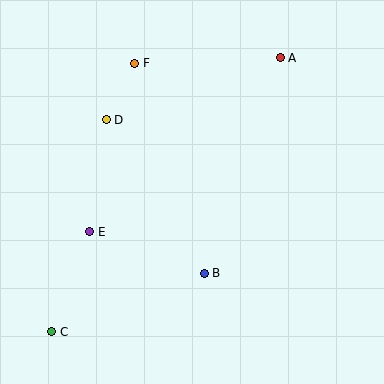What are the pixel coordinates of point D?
Point D is at (106, 120).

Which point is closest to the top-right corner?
Point A is closest to the top-right corner.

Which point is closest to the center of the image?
Point B at (204, 273) is closest to the center.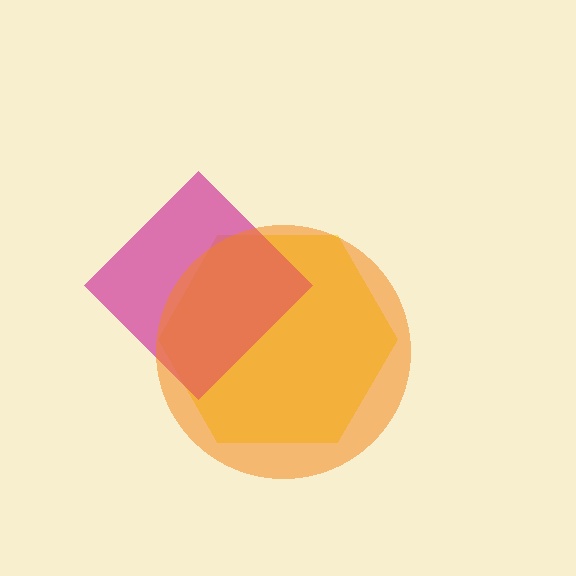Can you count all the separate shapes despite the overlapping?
Yes, there are 3 separate shapes.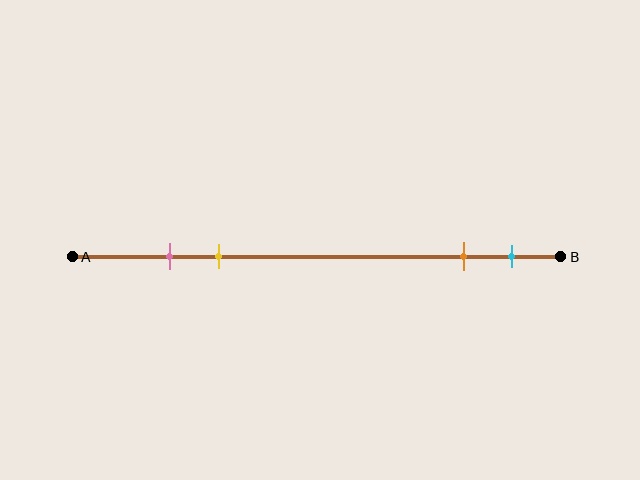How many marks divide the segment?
There are 4 marks dividing the segment.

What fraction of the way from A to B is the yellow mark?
The yellow mark is approximately 30% (0.3) of the way from A to B.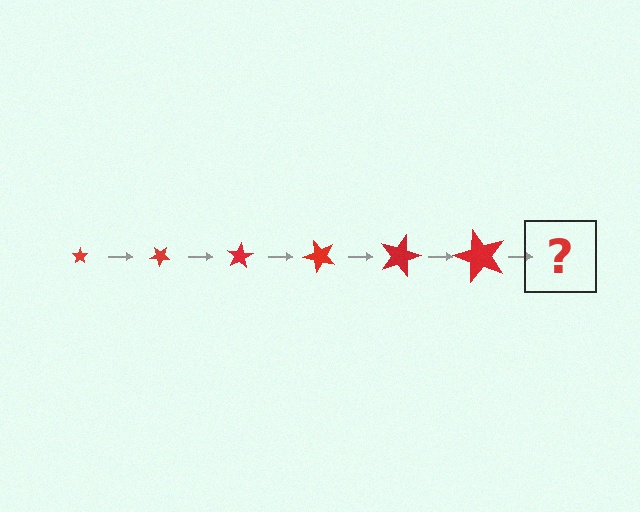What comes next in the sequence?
The next element should be a star, larger than the previous one and rotated 240 degrees from the start.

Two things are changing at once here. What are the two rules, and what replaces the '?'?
The two rules are that the star grows larger each step and it rotates 40 degrees each step. The '?' should be a star, larger than the previous one and rotated 240 degrees from the start.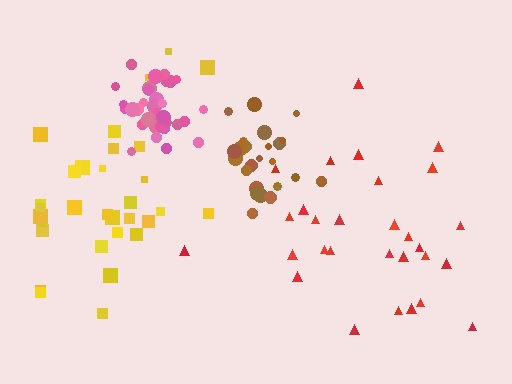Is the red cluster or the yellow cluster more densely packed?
Yellow.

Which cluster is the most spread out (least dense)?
Red.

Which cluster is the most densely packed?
Pink.